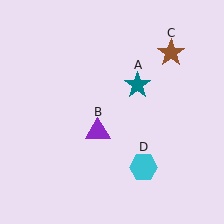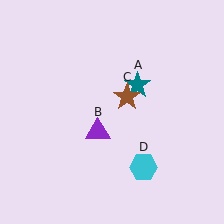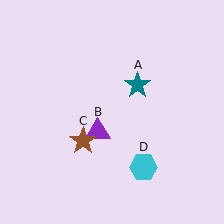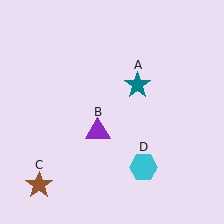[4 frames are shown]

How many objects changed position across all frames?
1 object changed position: brown star (object C).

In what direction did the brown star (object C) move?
The brown star (object C) moved down and to the left.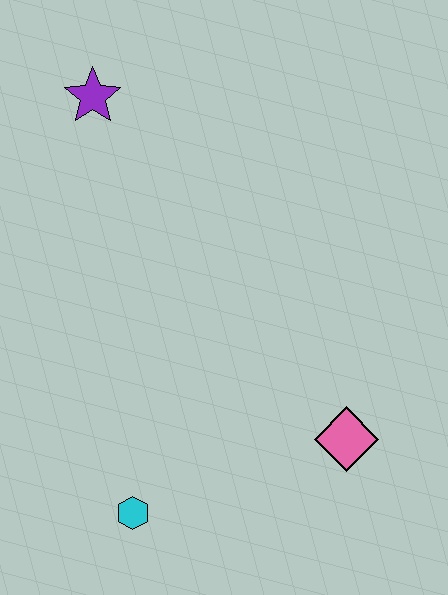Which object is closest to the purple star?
The cyan hexagon is closest to the purple star.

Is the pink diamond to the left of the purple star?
No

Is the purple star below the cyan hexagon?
No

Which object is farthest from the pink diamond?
The purple star is farthest from the pink diamond.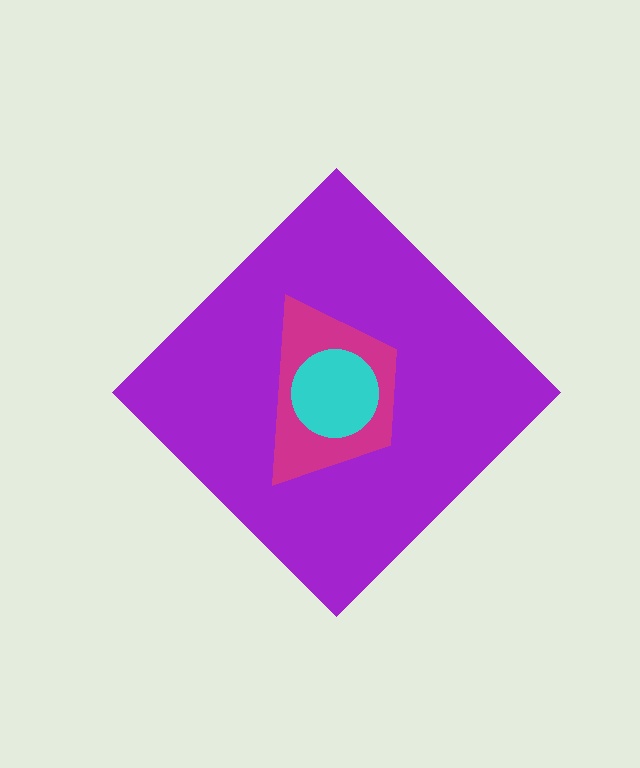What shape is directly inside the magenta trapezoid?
The cyan circle.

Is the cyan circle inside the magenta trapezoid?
Yes.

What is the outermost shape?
The purple diamond.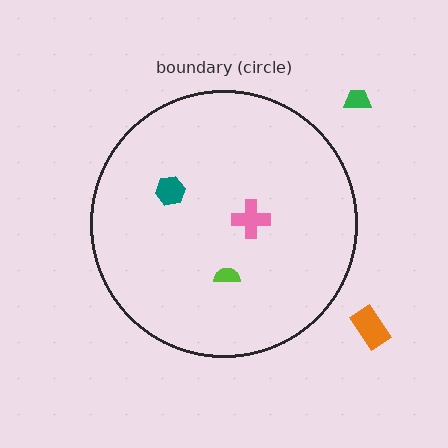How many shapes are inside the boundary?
3 inside, 2 outside.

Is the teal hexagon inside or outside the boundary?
Inside.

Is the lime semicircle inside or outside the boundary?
Inside.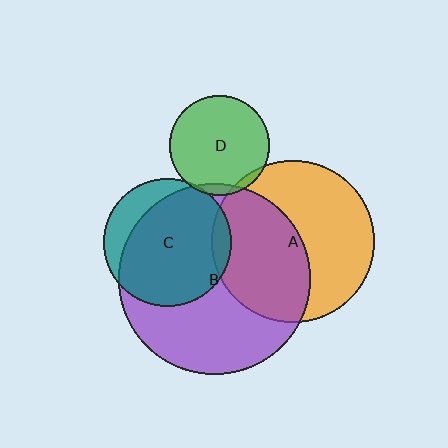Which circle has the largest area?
Circle B (purple).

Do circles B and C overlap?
Yes.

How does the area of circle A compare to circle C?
Approximately 1.6 times.